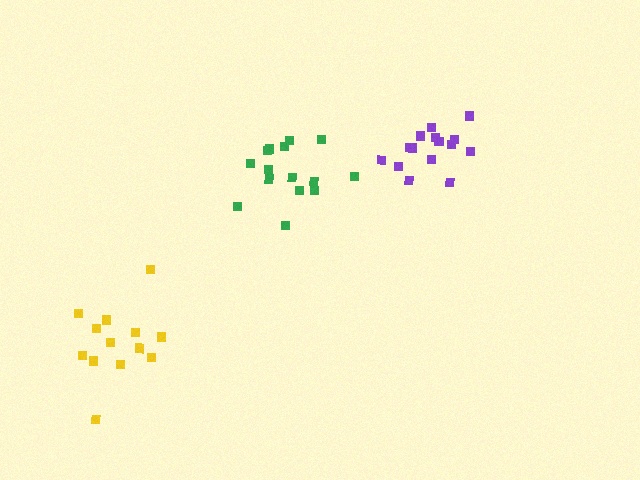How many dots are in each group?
Group 1: 13 dots, Group 2: 15 dots, Group 3: 15 dots (43 total).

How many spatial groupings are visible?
There are 3 spatial groupings.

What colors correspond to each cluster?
The clusters are colored: yellow, green, purple.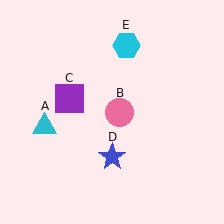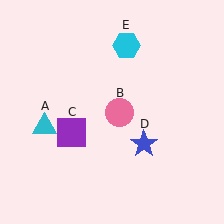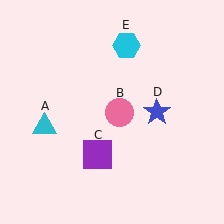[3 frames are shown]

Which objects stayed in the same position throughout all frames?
Cyan triangle (object A) and pink circle (object B) and cyan hexagon (object E) remained stationary.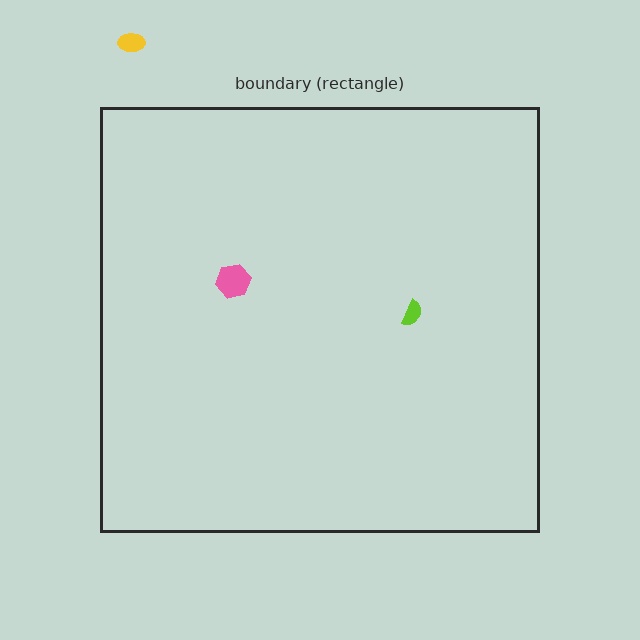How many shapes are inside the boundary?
2 inside, 1 outside.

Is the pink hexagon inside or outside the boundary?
Inside.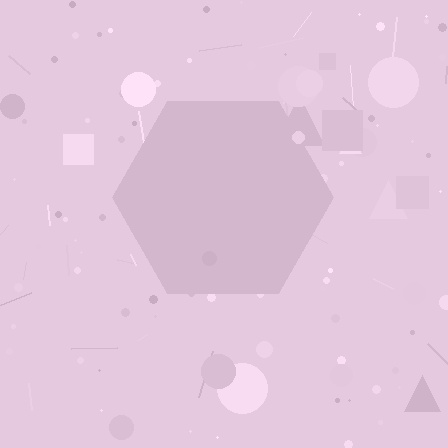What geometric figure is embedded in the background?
A hexagon is embedded in the background.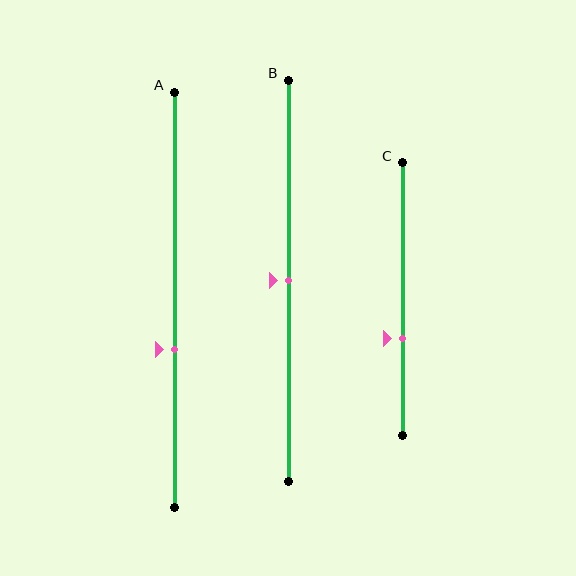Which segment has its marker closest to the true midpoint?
Segment B has its marker closest to the true midpoint.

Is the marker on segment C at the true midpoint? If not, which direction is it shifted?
No, the marker on segment C is shifted downward by about 15% of the segment length.